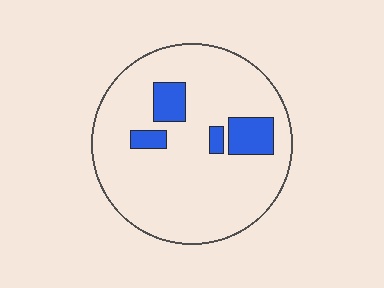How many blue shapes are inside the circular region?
4.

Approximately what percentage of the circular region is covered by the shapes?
Approximately 15%.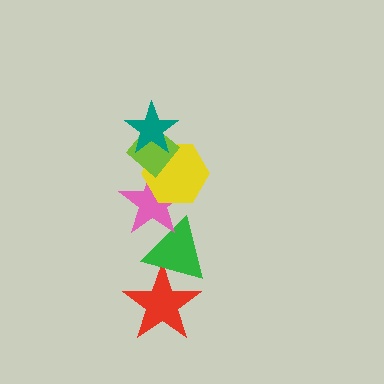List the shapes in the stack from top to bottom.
From top to bottom: the teal star, the lime diamond, the yellow hexagon, the pink star, the green triangle, the red star.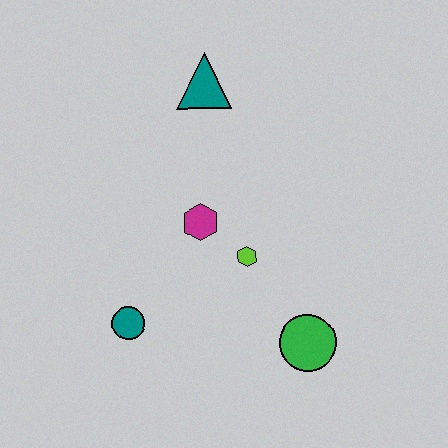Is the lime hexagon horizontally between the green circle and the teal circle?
Yes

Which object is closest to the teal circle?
The magenta hexagon is closest to the teal circle.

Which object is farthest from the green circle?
The teal triangle is farthest from the green circle.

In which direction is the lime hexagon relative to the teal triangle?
The lime hexagon is below the teal triangle.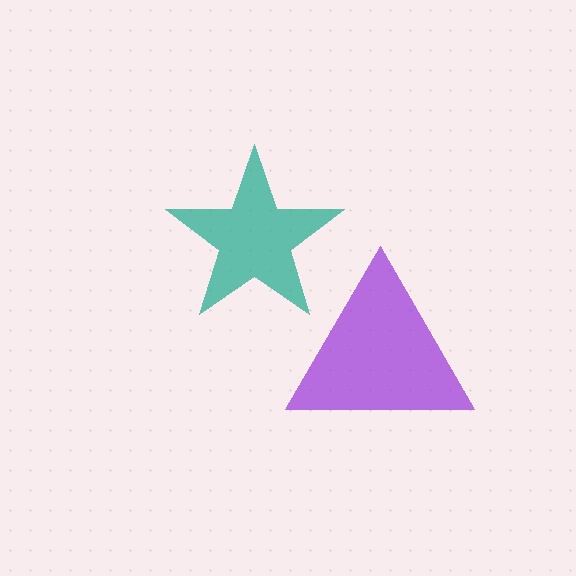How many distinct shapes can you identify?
There are 2 distinct shapes: a teal star, a purple triangle.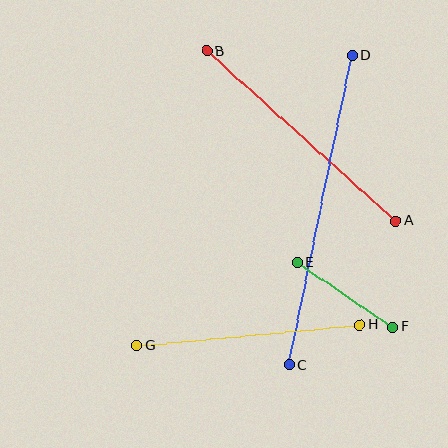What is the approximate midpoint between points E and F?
The midpoint is at approximately (345, 295) pixels.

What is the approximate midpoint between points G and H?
The midpoint is at approximately (248, 335) pixels.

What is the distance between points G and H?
The distance is approximately 224 pixels.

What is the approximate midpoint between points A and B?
The midpoint is at approximately (301, 136) pixels.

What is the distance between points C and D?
The distance is approximately 316 pixels.